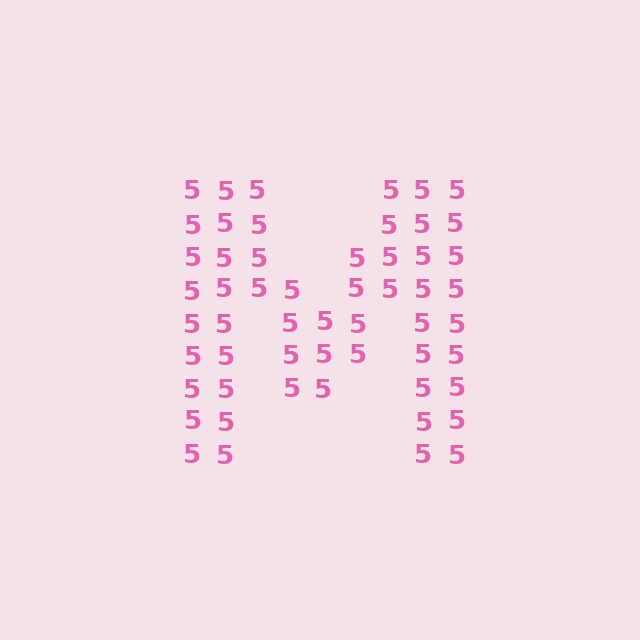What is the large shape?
The large shape is the letter M.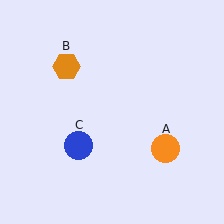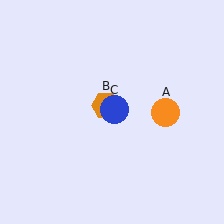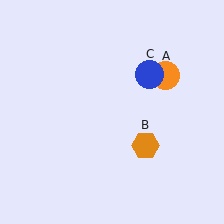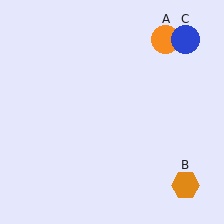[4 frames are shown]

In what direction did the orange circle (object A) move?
The orange circle (object A) moved up.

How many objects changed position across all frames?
3 objects changed position: orange circle (object A), orange hexagon (object B), blue circle (object C).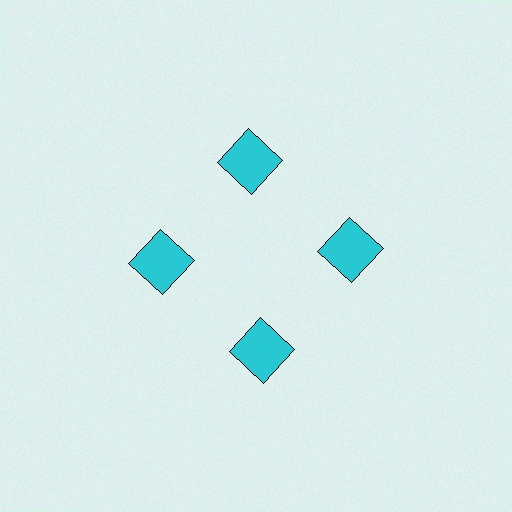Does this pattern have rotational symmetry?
Yes, this pattern has 4-fold rotational symmetry. It looks the same after rotating 90 degrees around the center.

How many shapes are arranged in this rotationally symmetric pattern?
There are 4 shapes, arranged in 4 groups of 1.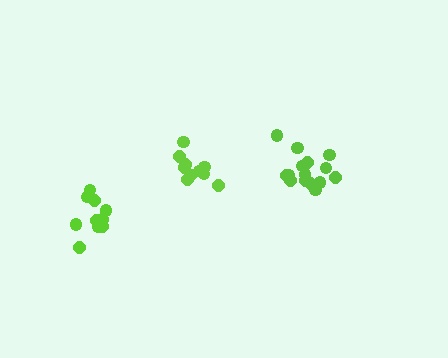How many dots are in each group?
Group 1: 15 dots, Group 2: 10 dots, Group 3: 10 dots (35 total).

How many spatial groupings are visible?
There are 3 spatial groupings.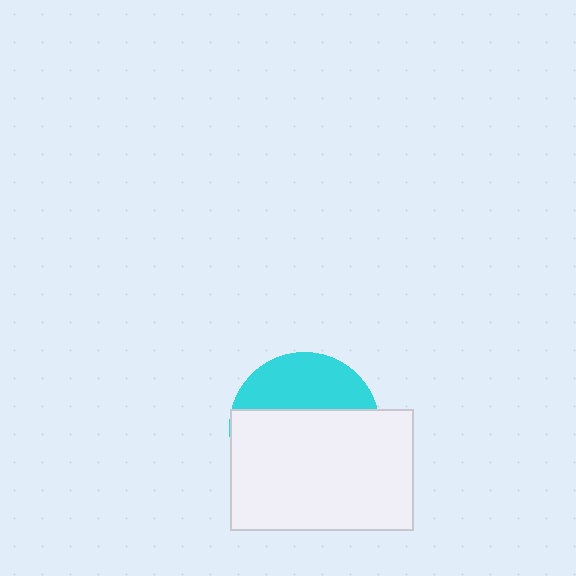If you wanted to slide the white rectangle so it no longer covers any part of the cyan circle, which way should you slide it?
Slide it down — that is the most direct way to separate the two shapes.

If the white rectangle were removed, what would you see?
You would see the complete cyan circle.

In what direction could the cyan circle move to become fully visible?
The cyan circle could move up. That would shift it out from behind the white rectangle entirely.